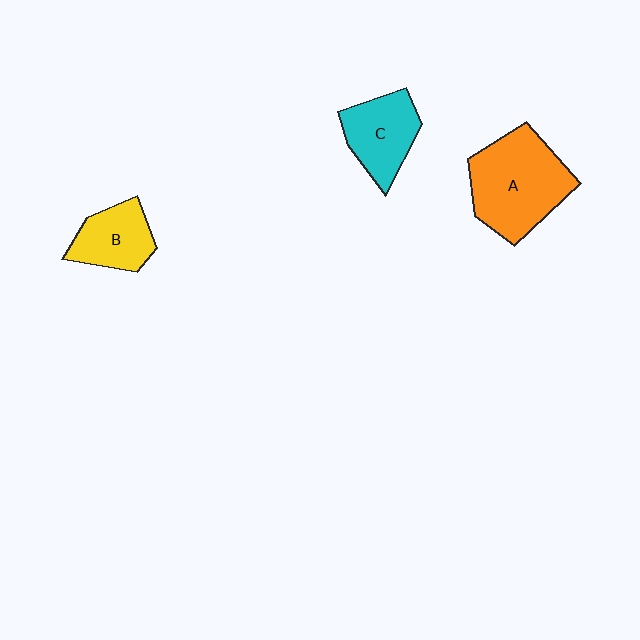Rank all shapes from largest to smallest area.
From largest to smallest: A (orange), C (cyan), B (yellow).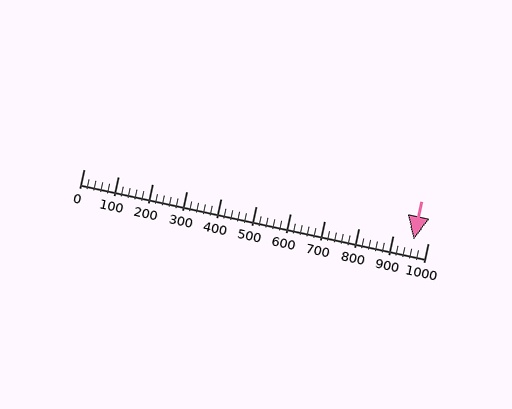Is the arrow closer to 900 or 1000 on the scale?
The arrow is closer to 1000.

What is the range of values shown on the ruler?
The ruler shows values from 0 to 1000.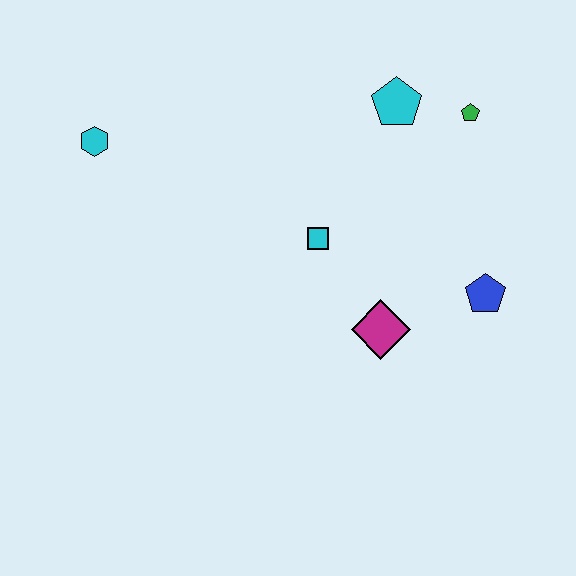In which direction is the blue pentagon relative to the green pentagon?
The blue pentagon is below the green pentagon.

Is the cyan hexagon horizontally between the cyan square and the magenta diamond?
No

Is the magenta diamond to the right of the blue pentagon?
No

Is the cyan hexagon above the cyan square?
Yes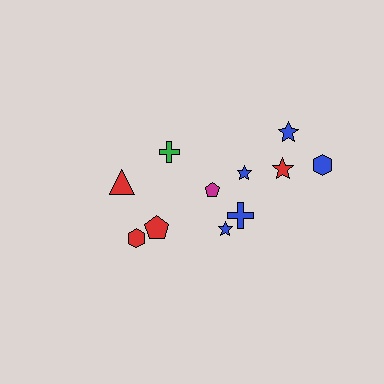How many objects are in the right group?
There are 7 objects.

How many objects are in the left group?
There are 4 objects.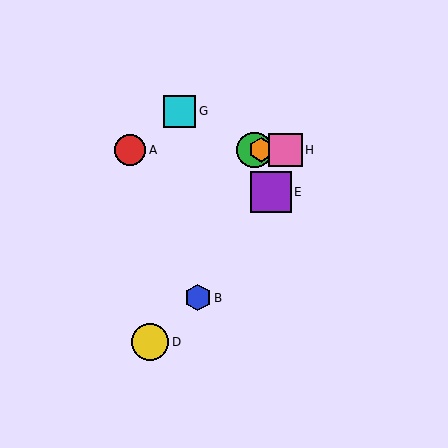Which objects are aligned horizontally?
Objects A, C, F, H are aligned horizontally.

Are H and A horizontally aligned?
Yes, both are at y≈150.